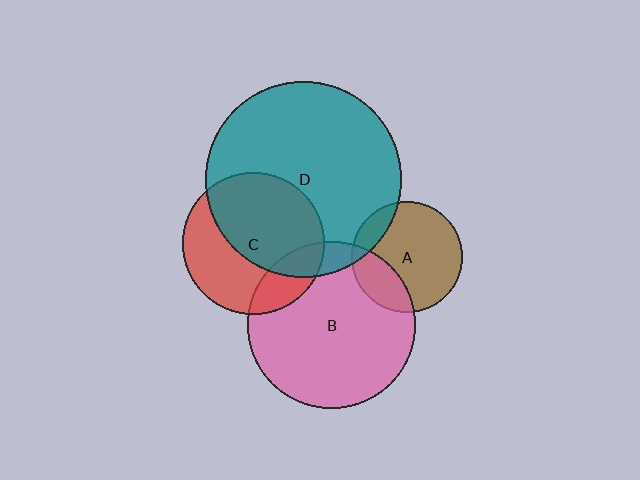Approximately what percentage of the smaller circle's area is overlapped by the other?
Approximately 55%.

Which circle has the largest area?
Circle D (teal).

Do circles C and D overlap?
Yes.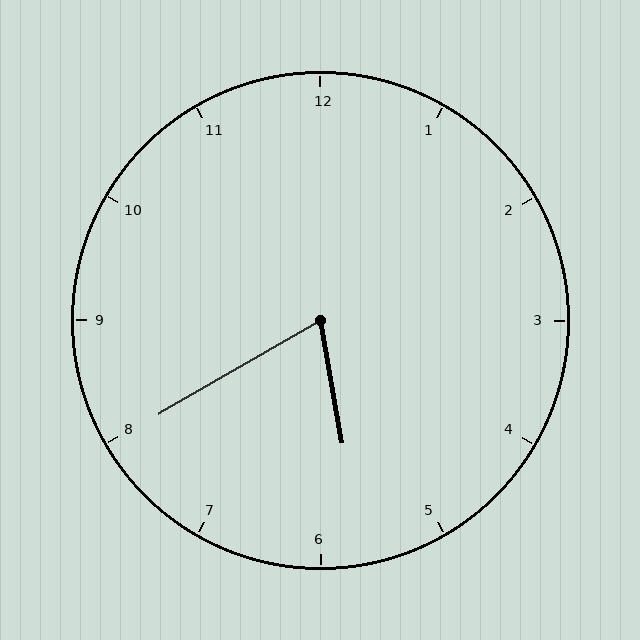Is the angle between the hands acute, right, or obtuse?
It is acute.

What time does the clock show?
5:40.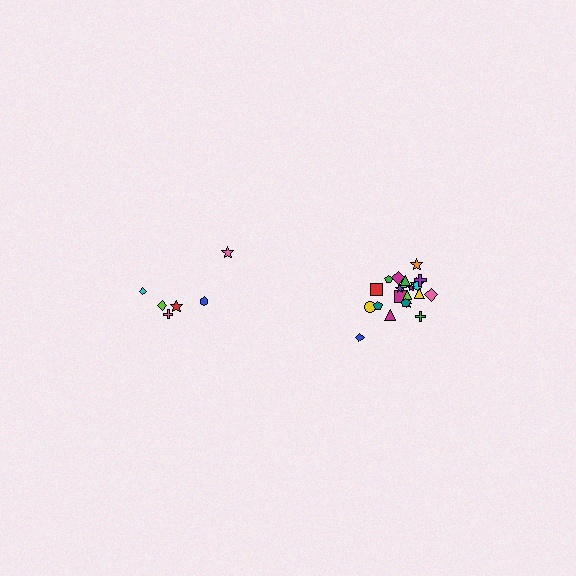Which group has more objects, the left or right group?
The right group.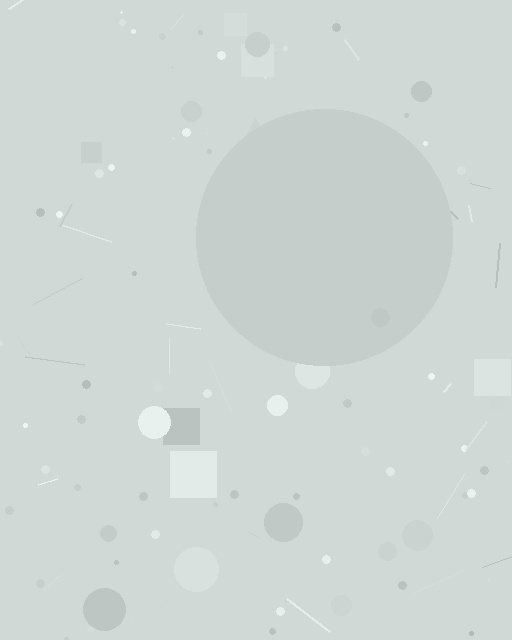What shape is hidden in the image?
A circle is hidden in the image.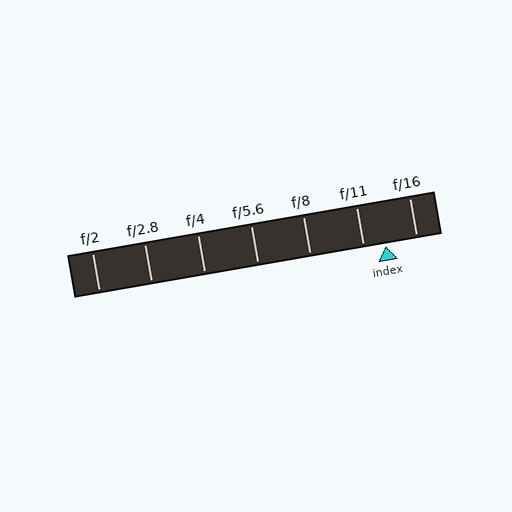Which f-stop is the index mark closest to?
The index mark is closest to f/11.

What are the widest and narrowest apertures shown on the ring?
The widest aperture shown is f/2 and the narrowest is f/16.